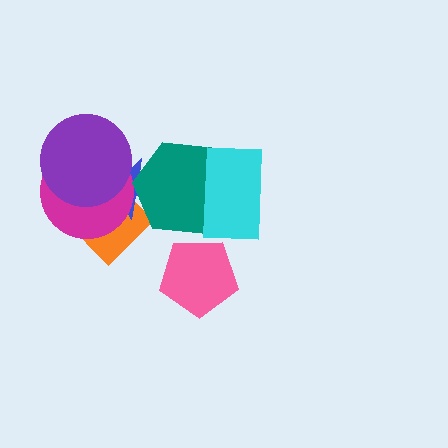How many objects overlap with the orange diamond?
3 objects overlap with the orange diamond.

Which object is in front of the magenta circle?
The purple circle is in front of the magenta circle.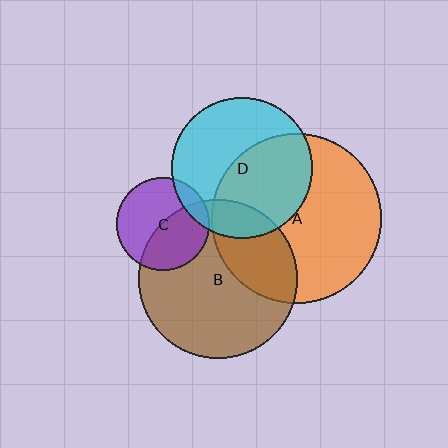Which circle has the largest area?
Circle A (orange).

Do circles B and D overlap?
Yes.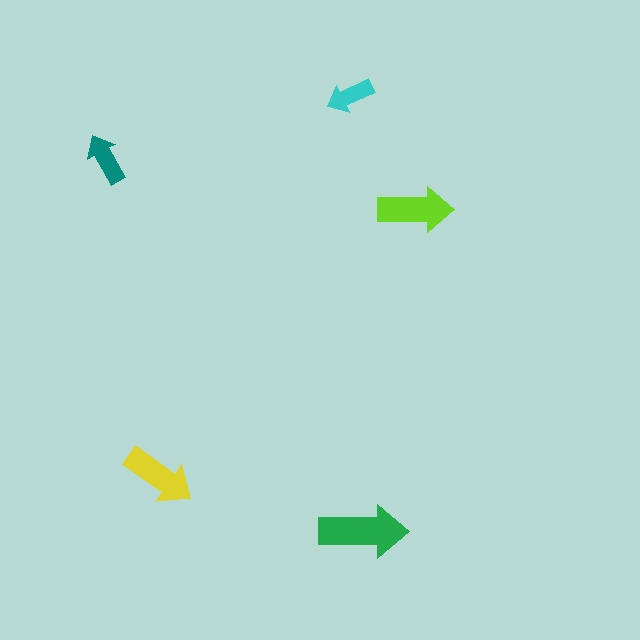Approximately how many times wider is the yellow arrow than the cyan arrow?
About 1.5 times wider.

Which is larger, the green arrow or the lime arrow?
The green one.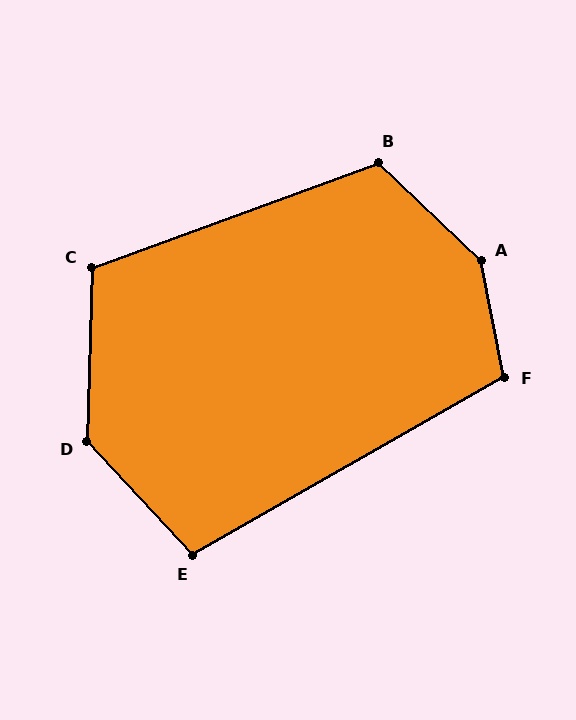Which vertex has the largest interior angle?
A, at approximately 145 degrees.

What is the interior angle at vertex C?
Approximately 112 degrees (obtuse).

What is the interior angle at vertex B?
Approximately 116 degrees (obtuse).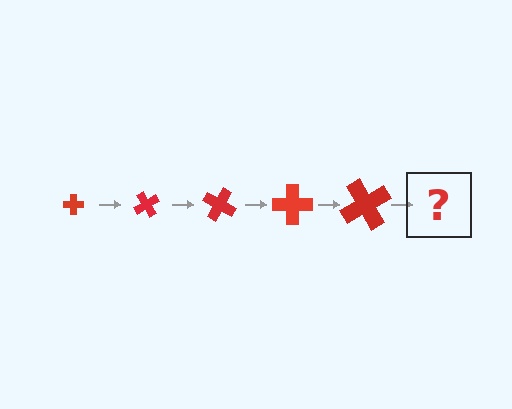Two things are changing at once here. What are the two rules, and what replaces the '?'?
The two rules are that the cross grows larger each step and it rotates 60 degrees each step. The '?' should be a cross, larger than the previous one and rotated 300 degrees from the start.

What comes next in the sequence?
The next element should be a cross, larger than the previous one and rotated 300 degrees from the start.